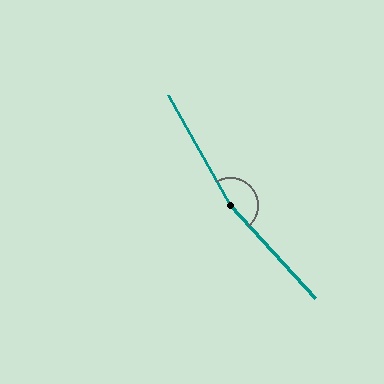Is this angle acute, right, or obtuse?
It is obtuse.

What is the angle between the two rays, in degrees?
Approximately 167 degrees.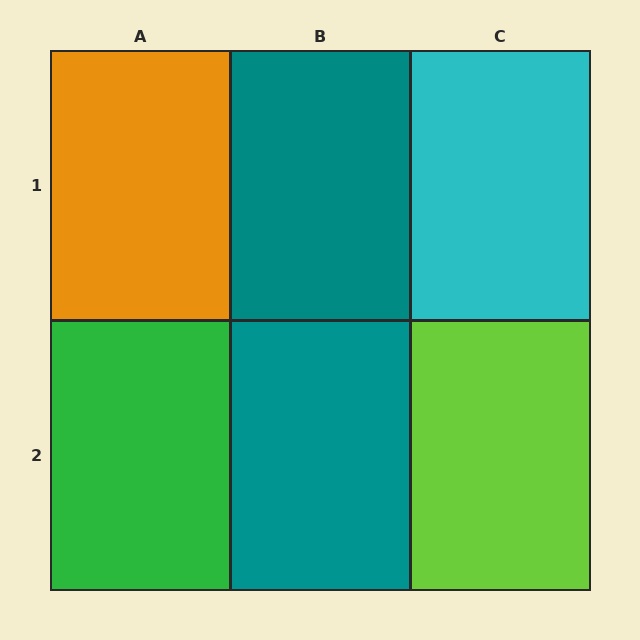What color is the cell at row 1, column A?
Orange.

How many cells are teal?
2 cells are teal.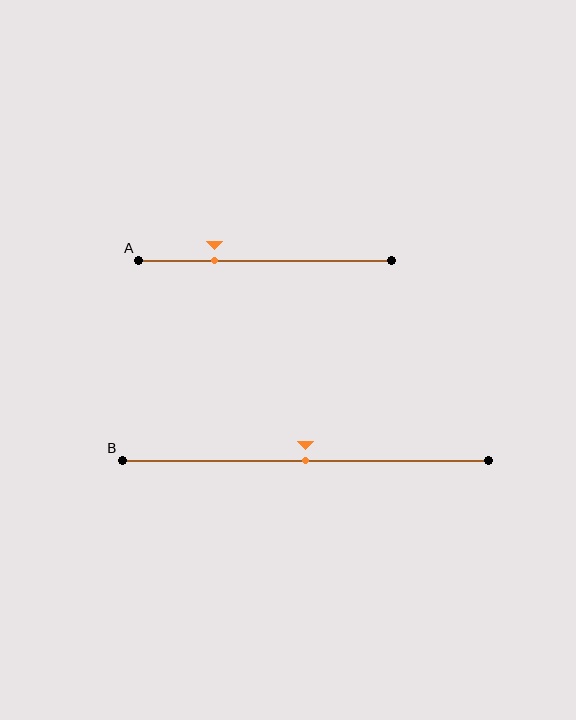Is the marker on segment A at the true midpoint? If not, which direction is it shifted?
No, the marker on segment A is shifted to the left by about 20% of the segment length.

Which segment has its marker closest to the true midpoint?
Segment B has its marker closest to the true midpoint.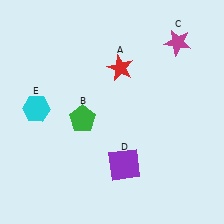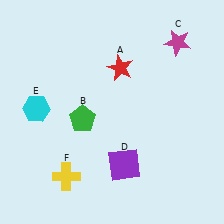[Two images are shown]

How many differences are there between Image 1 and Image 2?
There is 1 difference between the two images.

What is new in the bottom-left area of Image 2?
A yellow cross (F) was added in the bottom-left area of Image 2.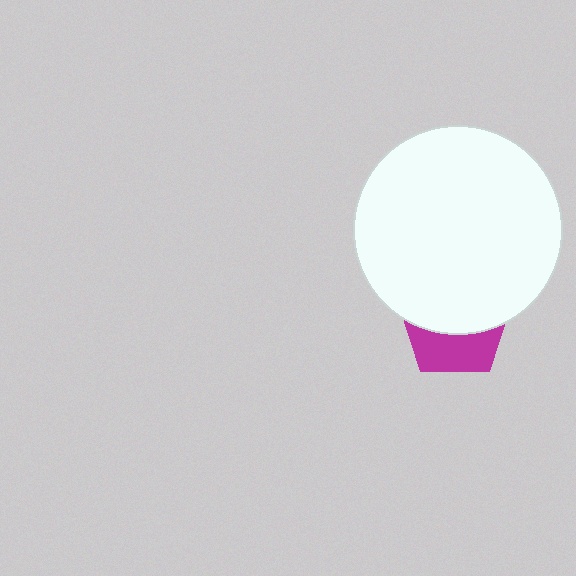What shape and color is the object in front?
The object in front is a white circle.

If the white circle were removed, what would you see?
You would see the complete magenta pentagon.